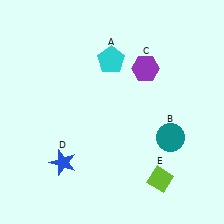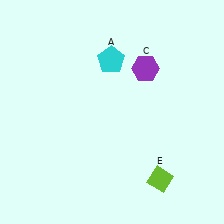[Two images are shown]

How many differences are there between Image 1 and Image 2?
There are 2 differences between the two images.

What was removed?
The blue star (D), the teal circle (B) were removed in Image 2.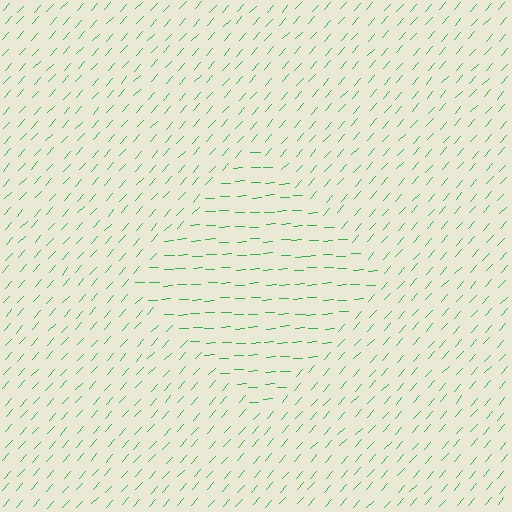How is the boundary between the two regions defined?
The boundary is defined purely by a change in line orientation (approximately 45 degrees difference). All lines are the same color and thickness.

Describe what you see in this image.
The image is filled with small green line segments. A diamond region in the image has lines oriented differently from the surrounding lines, creating a visible texture boundary.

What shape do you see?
I see a diamond.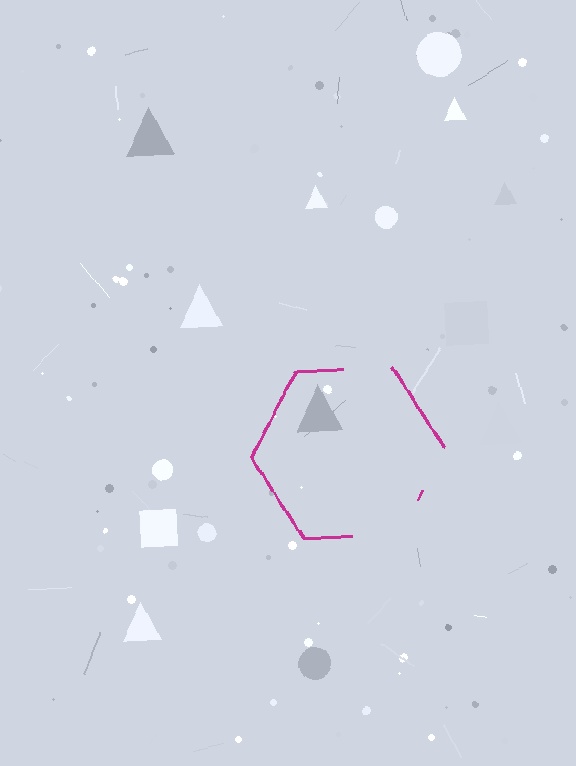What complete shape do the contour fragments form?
The contour fragments form a hexagon.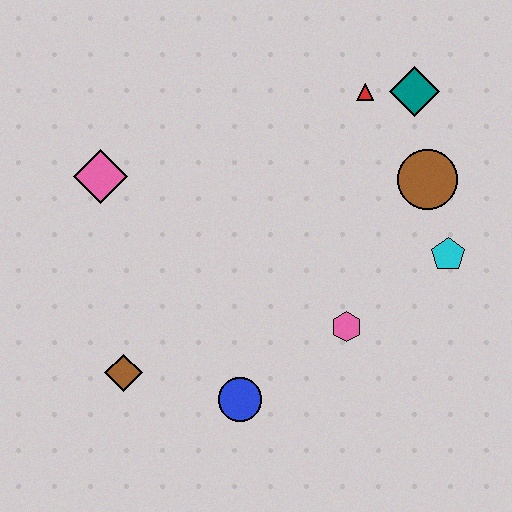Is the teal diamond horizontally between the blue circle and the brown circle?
Yes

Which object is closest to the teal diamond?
The red triangle is closest to the teal diamond.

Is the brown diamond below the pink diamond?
Yes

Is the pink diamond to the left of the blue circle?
Yes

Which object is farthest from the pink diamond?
The cyan pentagon is farthest from the pink diamond.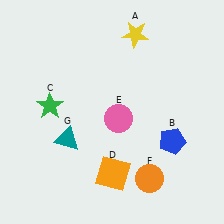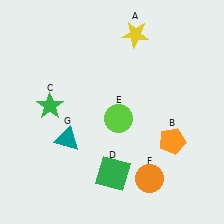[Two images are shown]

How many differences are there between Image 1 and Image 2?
There are 3 differences between the two images.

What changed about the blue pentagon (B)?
In Image 1, B is blue. In Image 2, it changed to orange.